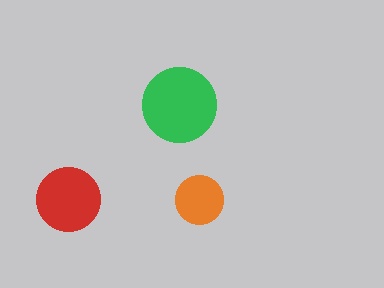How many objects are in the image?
There are 3 objects in the image.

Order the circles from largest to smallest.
the green one, the red one, the orange one.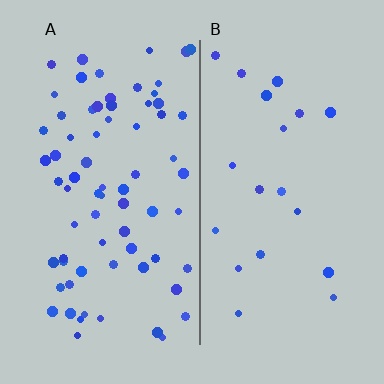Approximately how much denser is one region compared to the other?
Approximately 3.5× — region A over region B.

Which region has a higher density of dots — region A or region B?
A (the left).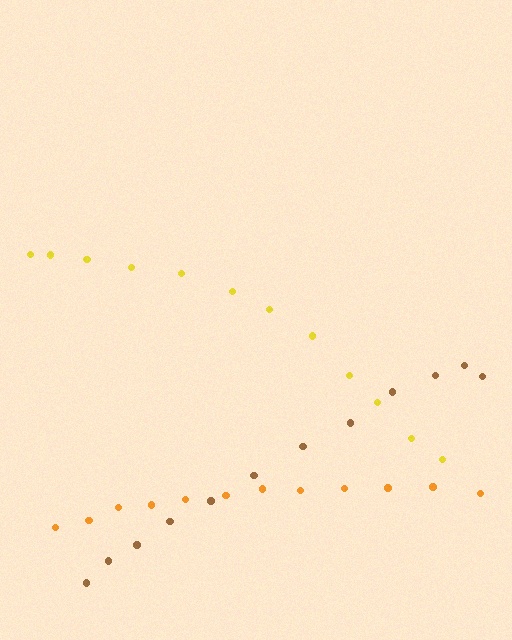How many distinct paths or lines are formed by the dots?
There are 3 distinct paths.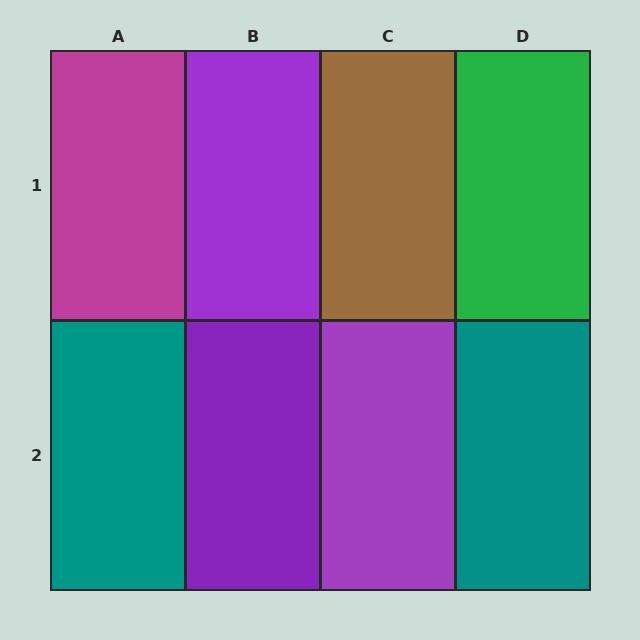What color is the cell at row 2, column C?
Purple.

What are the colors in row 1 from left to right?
Magenta, purple, brown, green.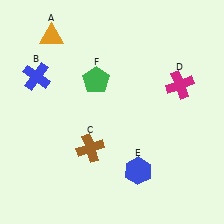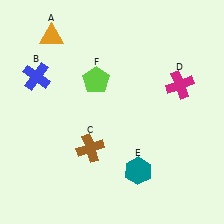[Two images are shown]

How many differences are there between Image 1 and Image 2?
There are 2 differences between the two images.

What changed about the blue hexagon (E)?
In Image 1, E is blue. In Image 2, it changed to teal.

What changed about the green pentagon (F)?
In Image 1, F is green. In Image 2, it changed to lime.